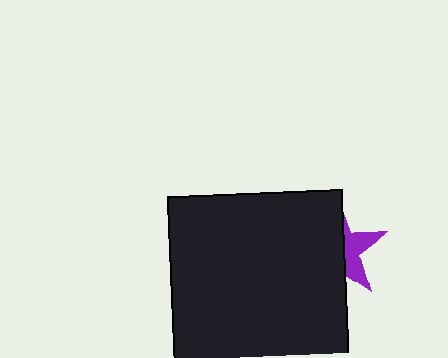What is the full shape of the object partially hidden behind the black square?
The partially hidden object is a purple star.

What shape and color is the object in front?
The object in front is a black square.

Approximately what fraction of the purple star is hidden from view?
Roughly 62% of the purple star is hidden behind the black square.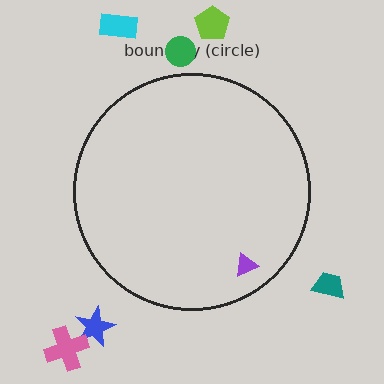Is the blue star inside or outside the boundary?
Outside.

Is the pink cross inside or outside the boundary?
Outside.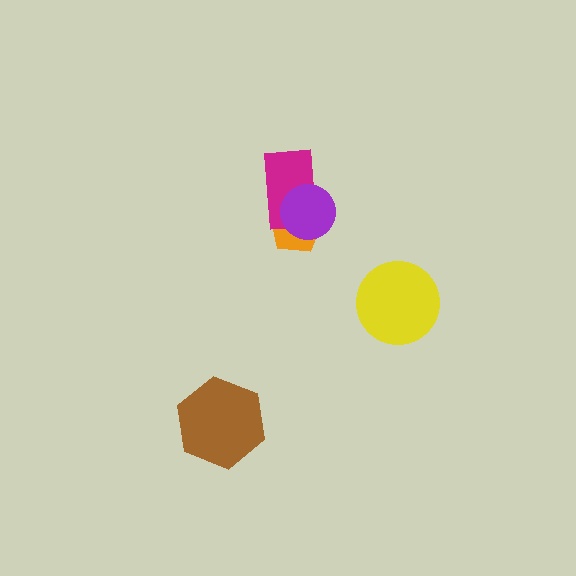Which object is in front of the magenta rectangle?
The purple circle is in front of the magenta rectangle.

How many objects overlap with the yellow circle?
0 objects overlap with the yellow circle.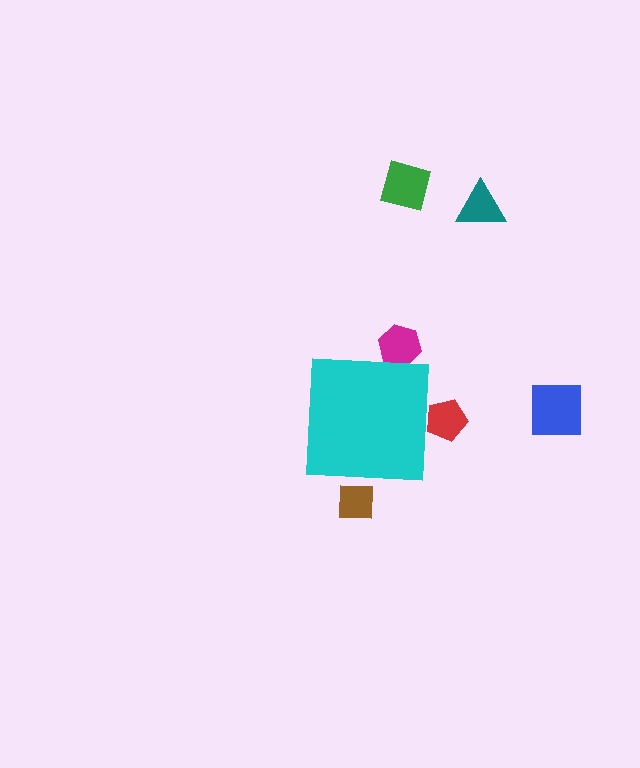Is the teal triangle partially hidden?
No, the teal triangle is fully visible.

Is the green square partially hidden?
No, the green square is fully visible.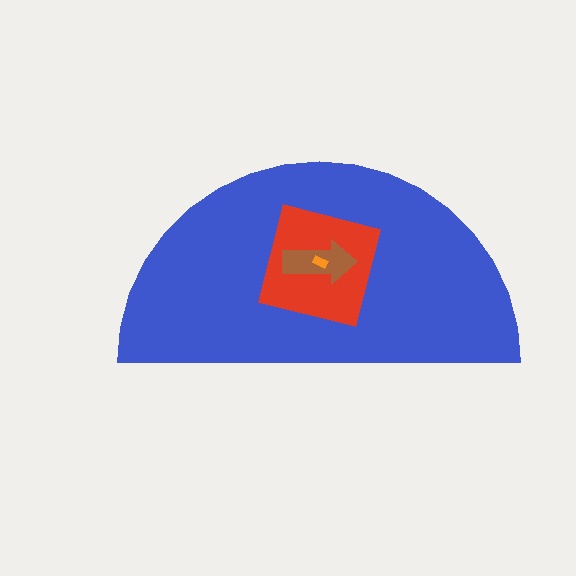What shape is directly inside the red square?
The brown arrow.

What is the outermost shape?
The blue semicircle.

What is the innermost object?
The orange rectangle.